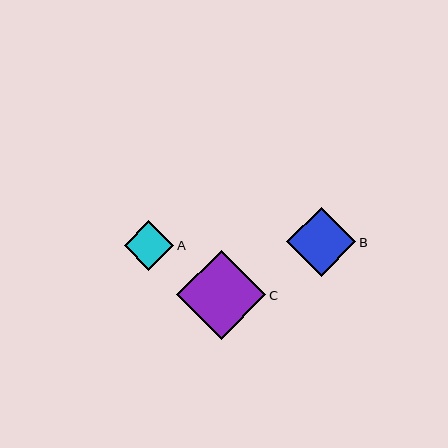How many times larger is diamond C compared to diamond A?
Diamond C is approximately 1.8 times the size of diamond A.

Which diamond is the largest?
Diamond C is the largest with a size of approximately 89 pixels.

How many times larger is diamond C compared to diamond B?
Diamond C is approximately 1.3 times the size of diamond B.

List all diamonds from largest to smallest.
From largest to smallest: C, B, A.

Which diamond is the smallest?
Diamond A is the smallest with a size of approximately 50 pixels.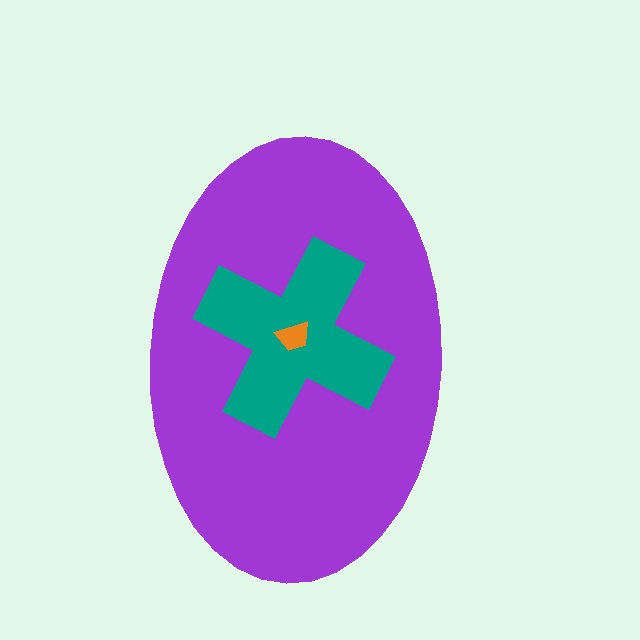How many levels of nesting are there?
3.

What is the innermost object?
The orange trapezoid.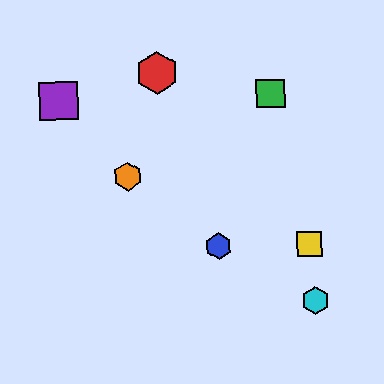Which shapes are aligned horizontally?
The blue hexagon, the yellow square are aligned horizontally.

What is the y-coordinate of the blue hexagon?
The blue hexagon is at y≈247.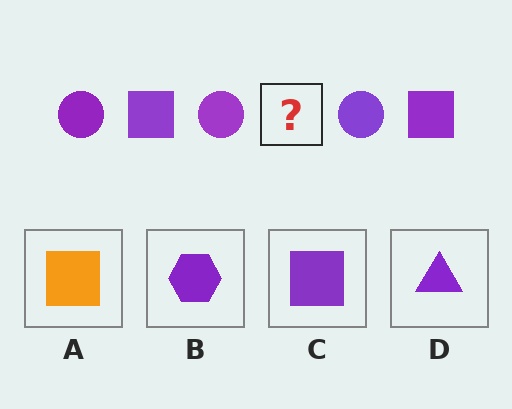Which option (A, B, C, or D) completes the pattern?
C.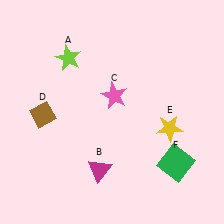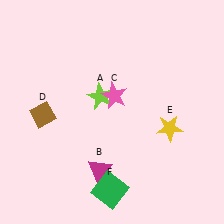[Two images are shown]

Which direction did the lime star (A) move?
The lime star (A) moved down.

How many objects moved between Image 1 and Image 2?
2 objects moved between the two images.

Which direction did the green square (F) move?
The green square (F) moved left.